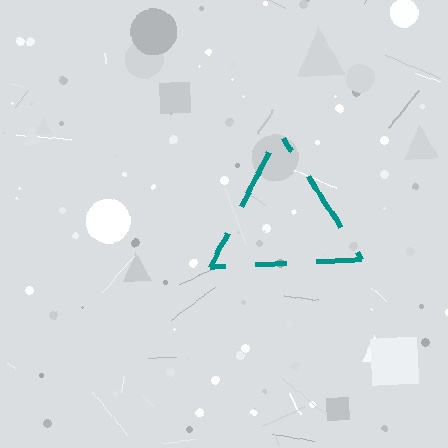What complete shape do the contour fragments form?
The contour fragments form a triangle.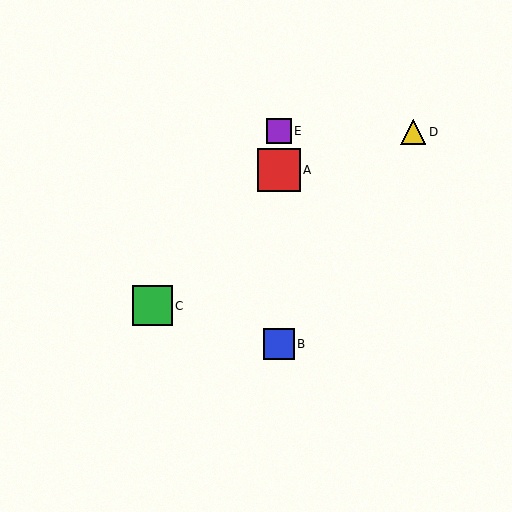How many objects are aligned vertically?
3 objects (A, B, E) are aligned vertically.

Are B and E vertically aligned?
Yes, both are at x≈279.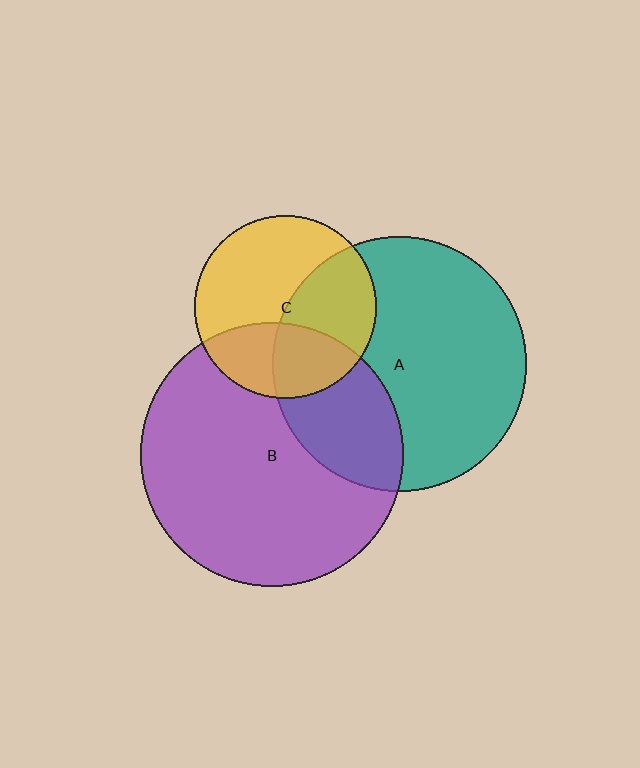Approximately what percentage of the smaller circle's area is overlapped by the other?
Approximately 30%.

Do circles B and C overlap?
Yes.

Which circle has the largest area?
Circle B (purple).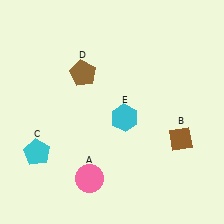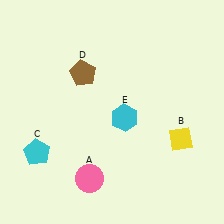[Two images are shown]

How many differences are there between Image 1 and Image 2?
There is 1 difference between the two images.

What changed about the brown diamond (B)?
In Image 1, B is brown. In Image 2, it changed to yellow.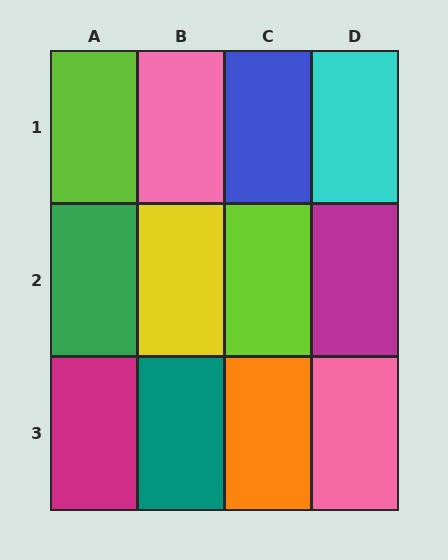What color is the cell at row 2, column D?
Magenta.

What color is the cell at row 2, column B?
Yellow.